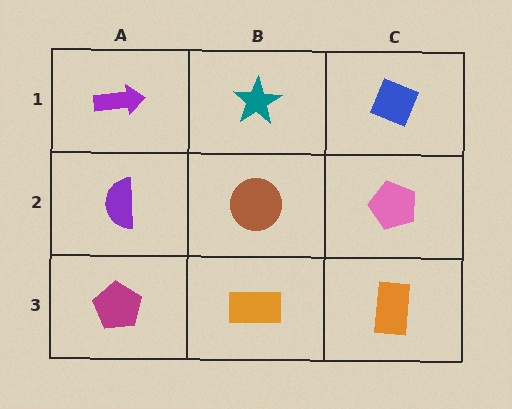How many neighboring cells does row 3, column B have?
3.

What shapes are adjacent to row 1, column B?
A brown circle (row 2, column B), a purple arrow (row 1, column A), a blue diamond (row 1, column C).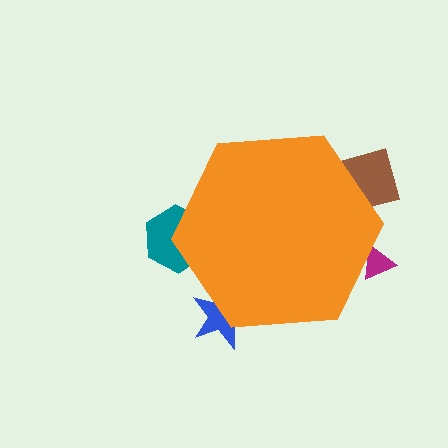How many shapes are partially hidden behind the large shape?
4 shapes are partially hidden.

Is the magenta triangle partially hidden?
Yes, the magenta triangle is partially hidden behind the orange hexagon.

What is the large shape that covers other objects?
An orange hexagon.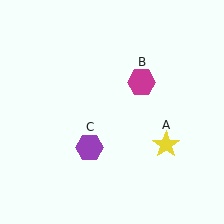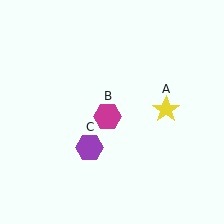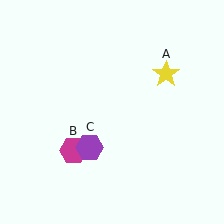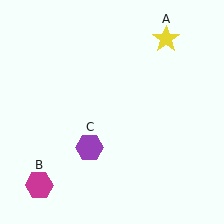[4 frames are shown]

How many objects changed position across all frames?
2 objects changed position: yellow star (object A), magenta hexagon (object B).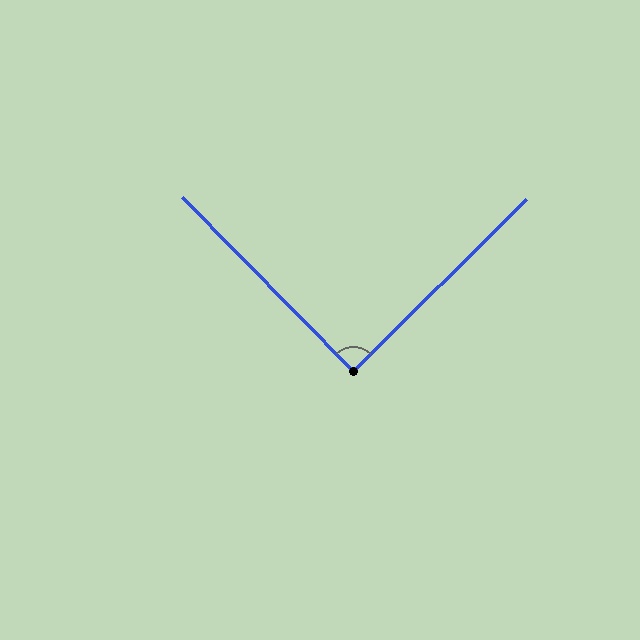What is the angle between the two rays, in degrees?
Approximately 89 degrees.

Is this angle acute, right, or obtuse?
It is approximately a right angle.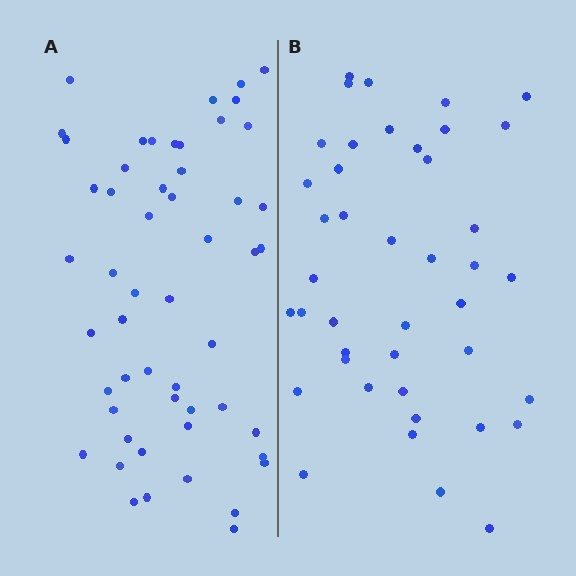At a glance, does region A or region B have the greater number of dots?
Region A (the left region) has more dots.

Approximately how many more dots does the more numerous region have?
Region A has roughly 12 or so more dots than region B.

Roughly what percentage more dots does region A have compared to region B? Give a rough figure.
About 25% more.